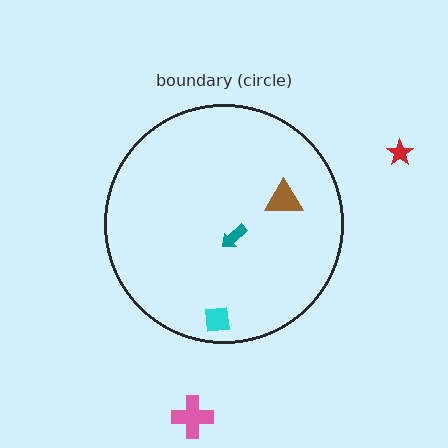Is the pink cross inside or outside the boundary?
Outside.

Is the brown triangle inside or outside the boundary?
Inside.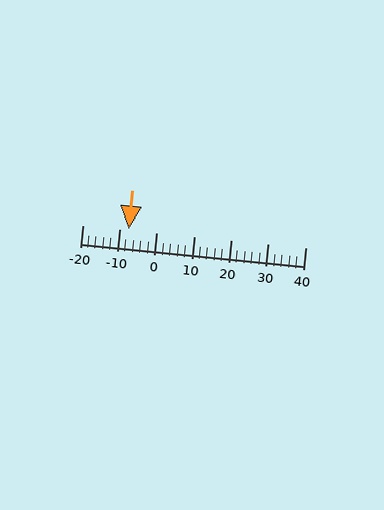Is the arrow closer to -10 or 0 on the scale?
The arrow is closer to -10.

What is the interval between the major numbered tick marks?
The major tick marks are spaced 10 units apart.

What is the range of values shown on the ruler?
The ruler shows values from -20 to 40.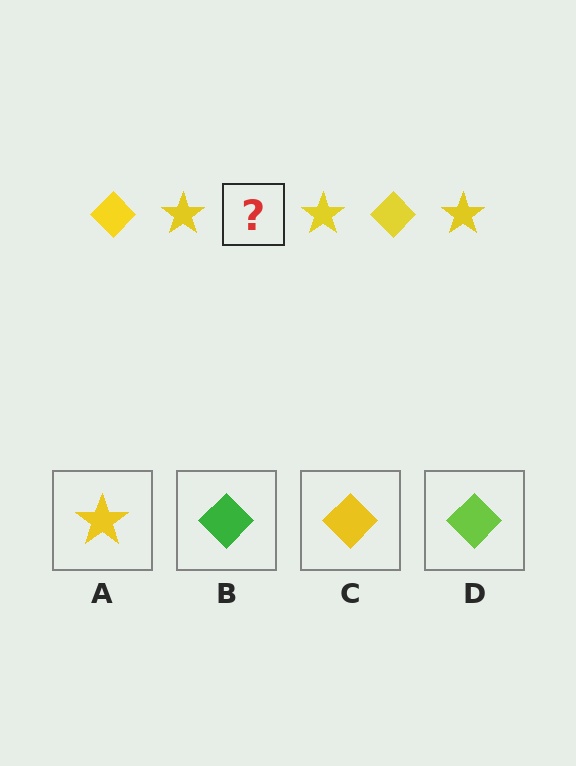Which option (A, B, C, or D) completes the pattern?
C.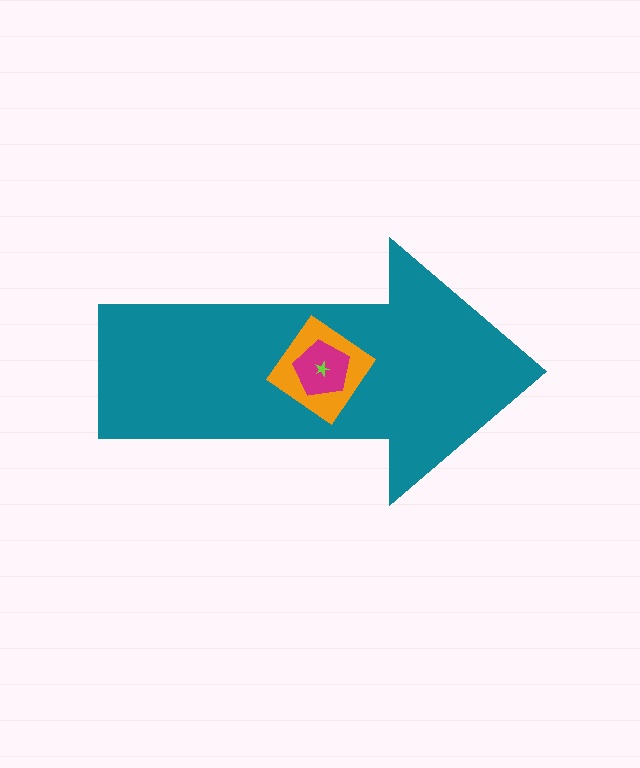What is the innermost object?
The lime star.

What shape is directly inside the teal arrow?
The orange diamond.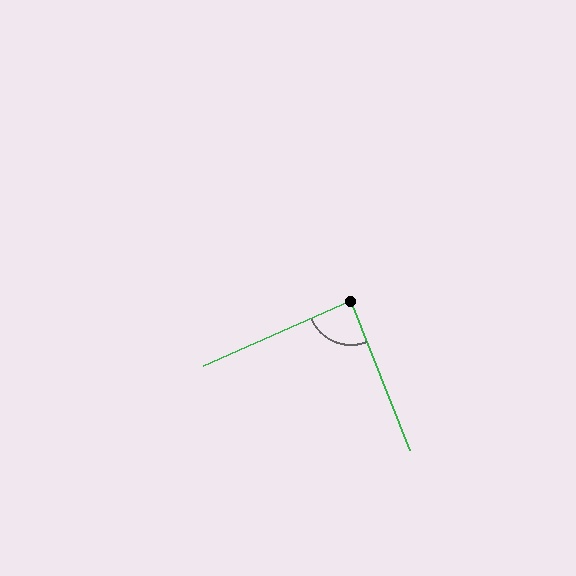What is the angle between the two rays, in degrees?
Approximately 88 degrees.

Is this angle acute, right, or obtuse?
It is approximately a right angle.